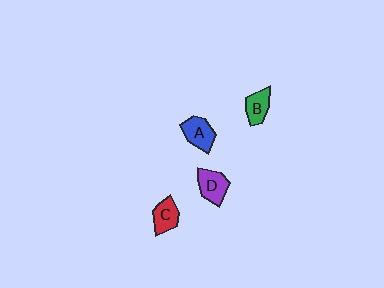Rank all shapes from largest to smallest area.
From largest to smallest: A (blue), D (purple), C (red), B (green).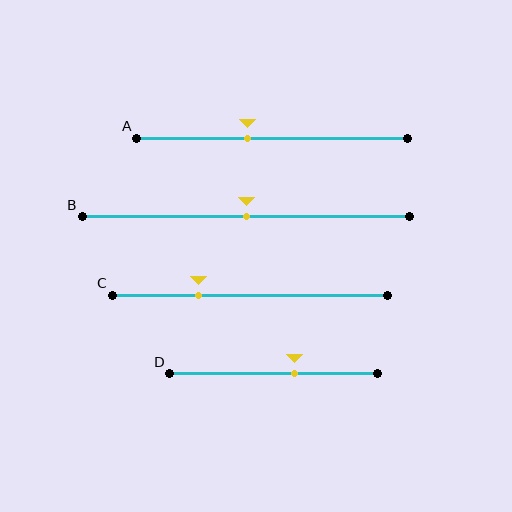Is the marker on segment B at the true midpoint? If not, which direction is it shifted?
Yes, the marker on segment B is at the true midpoint.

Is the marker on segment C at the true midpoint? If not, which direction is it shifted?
No, the marker on segment C is shifted to the left by about 19% of the segment length.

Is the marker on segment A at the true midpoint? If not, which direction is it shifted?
No, the marker on segment A is shifted to the left by about 9% of the segment length.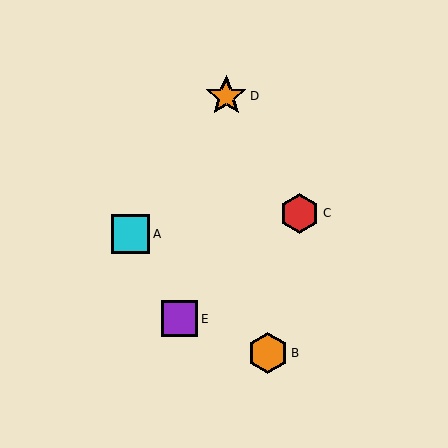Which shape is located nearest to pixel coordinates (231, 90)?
The orange star (labeled D) at (226, 96) is nearest to that location.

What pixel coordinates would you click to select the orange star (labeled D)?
Click at (226, 96) to select the orange star D.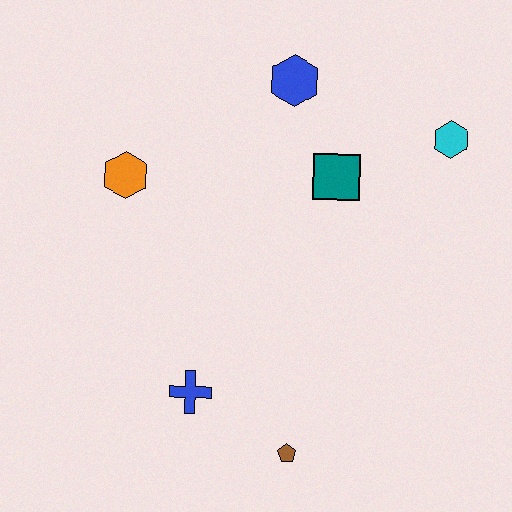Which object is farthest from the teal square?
The brown pentagon is farthest from the teal square.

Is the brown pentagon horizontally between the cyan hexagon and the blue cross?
Yes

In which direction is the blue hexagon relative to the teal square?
The blue hexagon is above the teal square.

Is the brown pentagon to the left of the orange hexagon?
No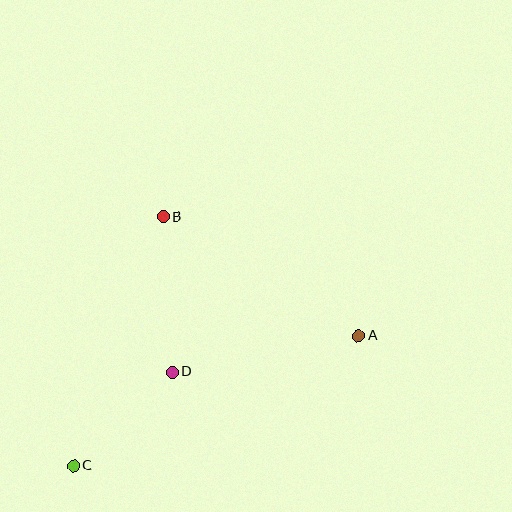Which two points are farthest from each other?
Points A and C are farthest from each other.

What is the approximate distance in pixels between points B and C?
The distance between B and C is approximately 264 pixels.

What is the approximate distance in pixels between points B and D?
The distance between B and D is approximately 155 pixels.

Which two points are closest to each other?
Points C and D are closest to each other.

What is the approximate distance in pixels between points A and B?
The distance between A and B is approximately 228 pixels.